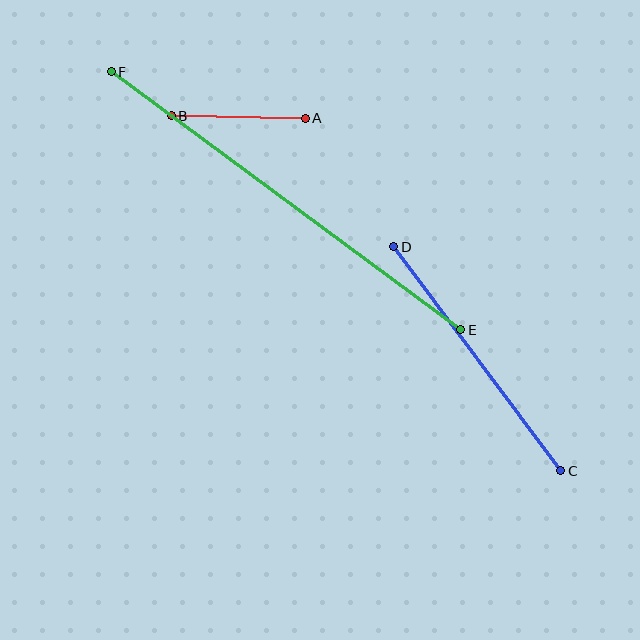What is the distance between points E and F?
The distance is approximately 435 pixels.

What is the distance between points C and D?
The distance is approximately 279 pixels.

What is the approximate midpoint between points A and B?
The midpoint is at approximately (238, 117) pixels.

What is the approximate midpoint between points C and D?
The midpoint is at approximately (477, 359) pixels.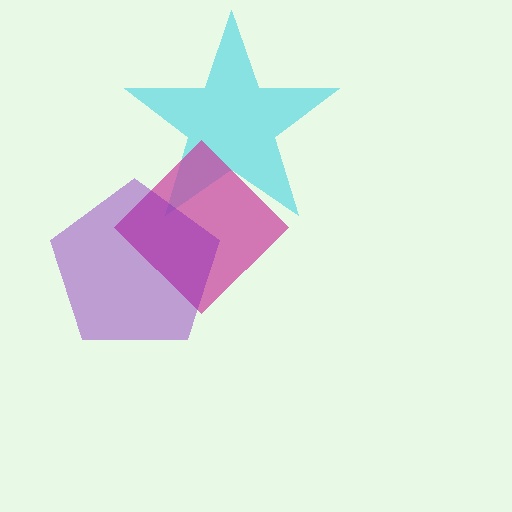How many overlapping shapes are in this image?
There are 3 overlapping shapes in the image.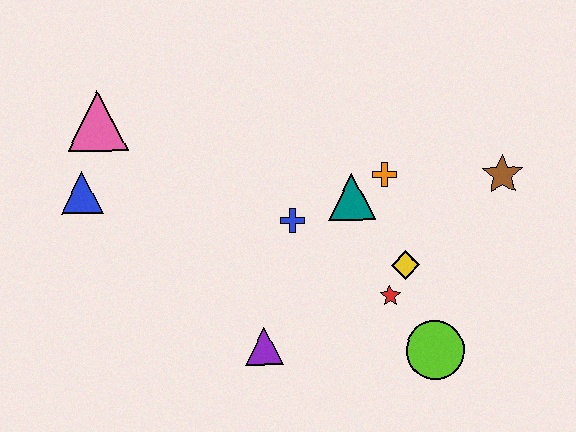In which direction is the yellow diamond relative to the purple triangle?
The yellow diamond is to the right of the purple triangle.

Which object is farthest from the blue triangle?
The brown star is farthest from the blue triangle.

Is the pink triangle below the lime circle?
No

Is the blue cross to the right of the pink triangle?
Yes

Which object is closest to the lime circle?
The red star is closest to the lime circle.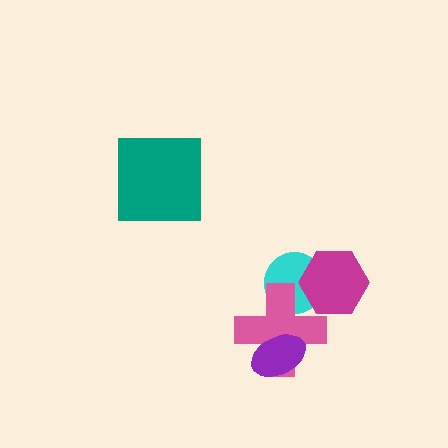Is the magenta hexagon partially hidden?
No, no other shape covers it.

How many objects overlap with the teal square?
0 objects overlap with the teal square.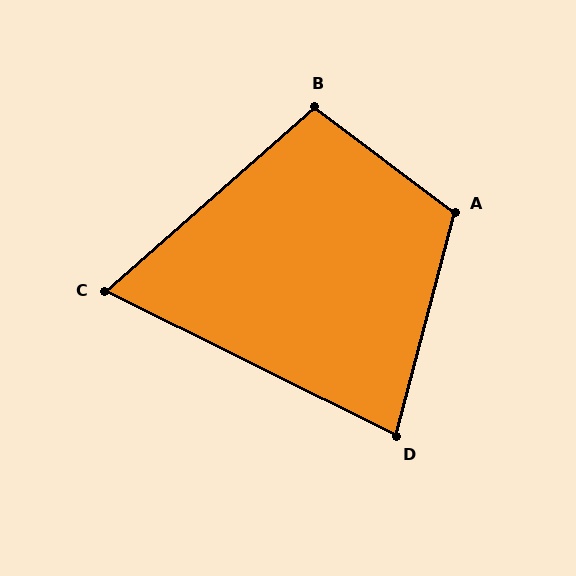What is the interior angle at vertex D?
Approximately 78 degrees (acute).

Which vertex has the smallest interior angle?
C, at approximately 68 degrees.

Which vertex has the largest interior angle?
A, at approximately 112 degrees.